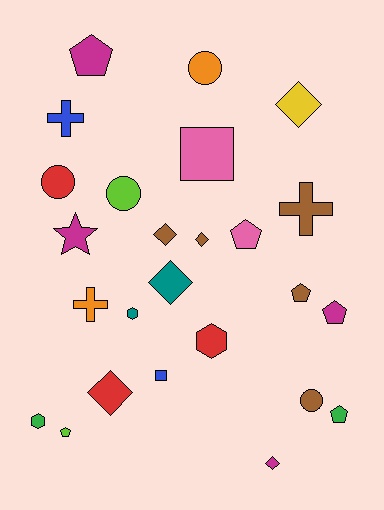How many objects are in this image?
There are 25 objects.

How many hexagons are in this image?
There are 3 hexagons.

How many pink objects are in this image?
There are 2 pink objects.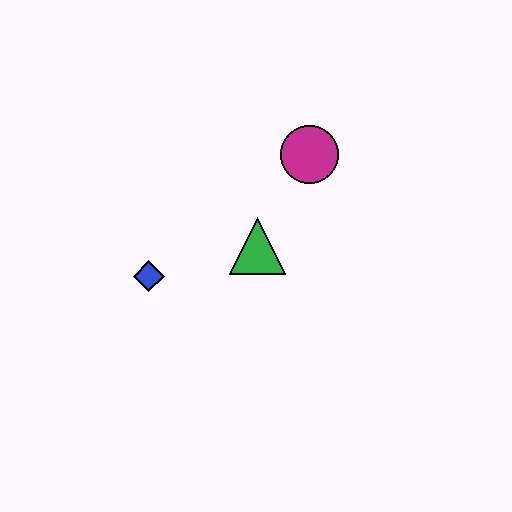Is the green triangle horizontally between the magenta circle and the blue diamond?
Yes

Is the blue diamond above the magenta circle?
No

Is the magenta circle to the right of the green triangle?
Yes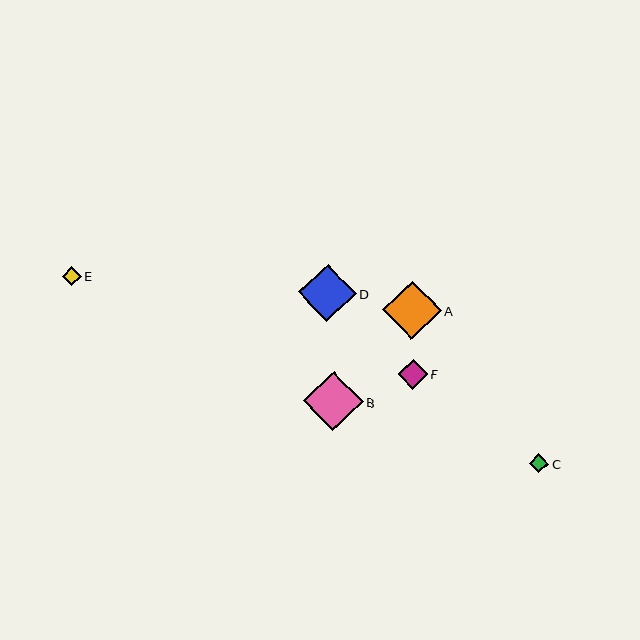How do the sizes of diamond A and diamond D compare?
Diamond A and diamond D are approximately the same size.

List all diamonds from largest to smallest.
From largest to smallest: B, A, D, F, C, E.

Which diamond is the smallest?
Diamond E is the smallest with a size of approximately 19 pixels.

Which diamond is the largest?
Diamond B is the largest with a size of approximately 59 pixels.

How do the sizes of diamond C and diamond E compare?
Diamond C and diamond E are approximately the same size.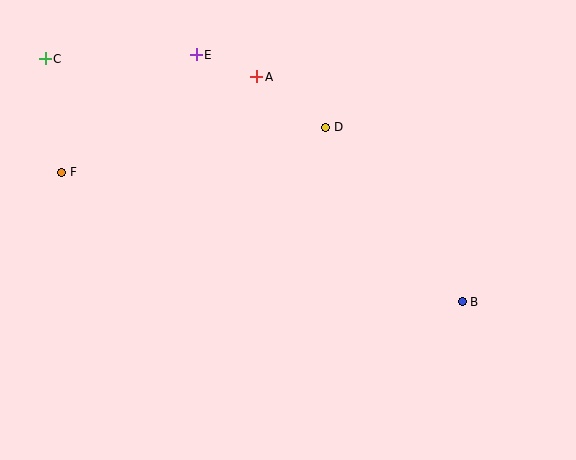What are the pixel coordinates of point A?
Point A is at (257, 77).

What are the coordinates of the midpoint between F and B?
The midpoint between F and B is at (262, 237).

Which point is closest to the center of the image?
Point D at (326, 127) is closest to the center.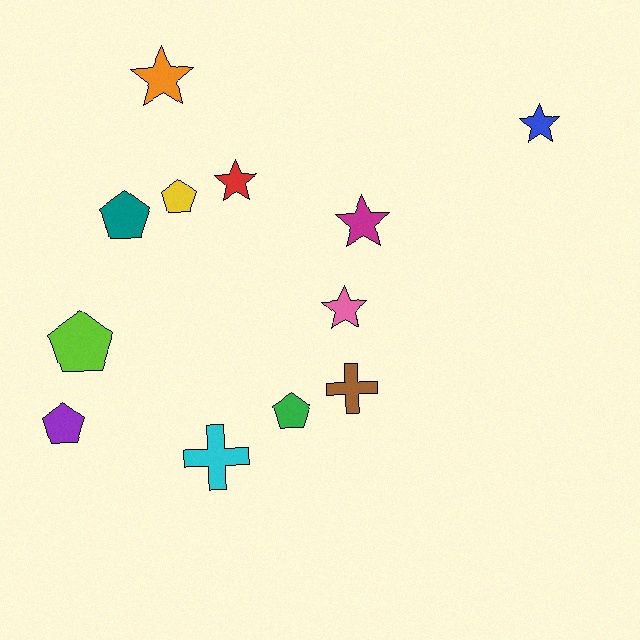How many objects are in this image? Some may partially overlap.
There are 12 objects.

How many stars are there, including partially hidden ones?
There are 5 stars.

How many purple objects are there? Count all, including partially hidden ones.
There is 1 purple object.